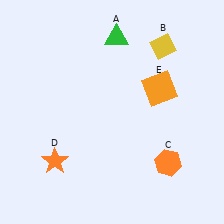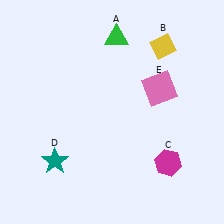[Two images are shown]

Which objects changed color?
C changed from orange to magenta. D changed from orange to teal. E changed from orange to pink.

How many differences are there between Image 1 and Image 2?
There are 3 differences between the two images.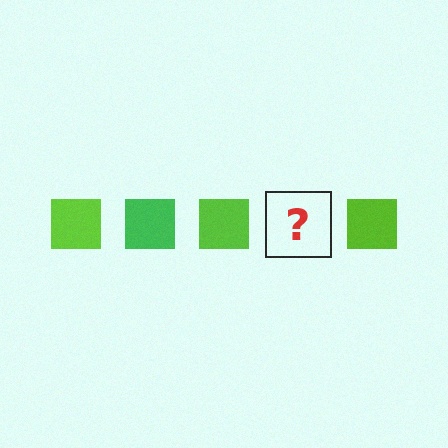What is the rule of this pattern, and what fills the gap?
The rule is that the pattern cycles through lime, green squares. The gap should be filled with a green square.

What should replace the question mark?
The question mark should be replaced with a green square.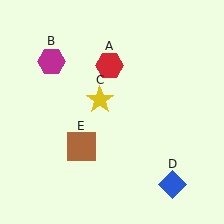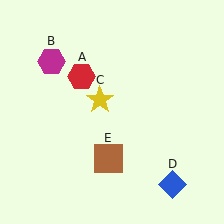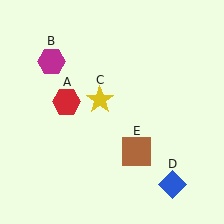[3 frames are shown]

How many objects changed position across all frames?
2 objects changed position: red hexagon (object A), brown square (object E).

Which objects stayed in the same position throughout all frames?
Magenta hexagon (object B) and yellow star (object C) and blue diamond (object D) remained stationary.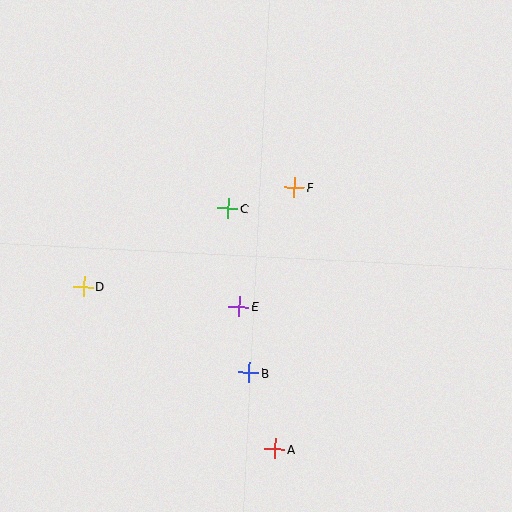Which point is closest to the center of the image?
Point E at (239, 306) is closest to the center.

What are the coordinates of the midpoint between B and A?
The midpoint between B and A is at (262, 411).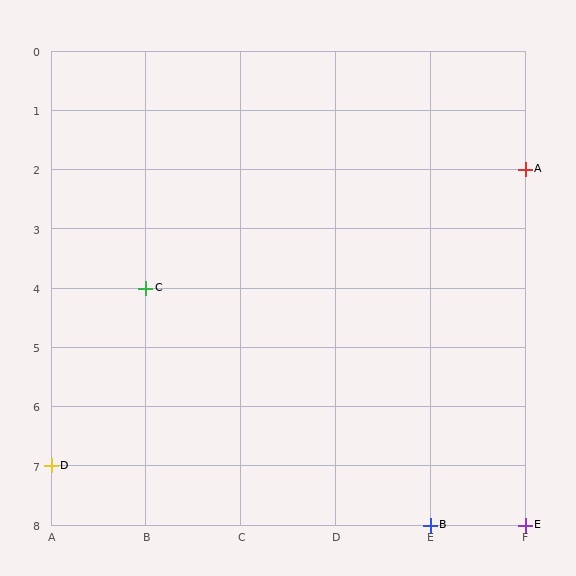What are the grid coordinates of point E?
Point E is at grid coordinates (F, 8).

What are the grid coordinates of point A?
Point A is at grid coordinates (F, 2).